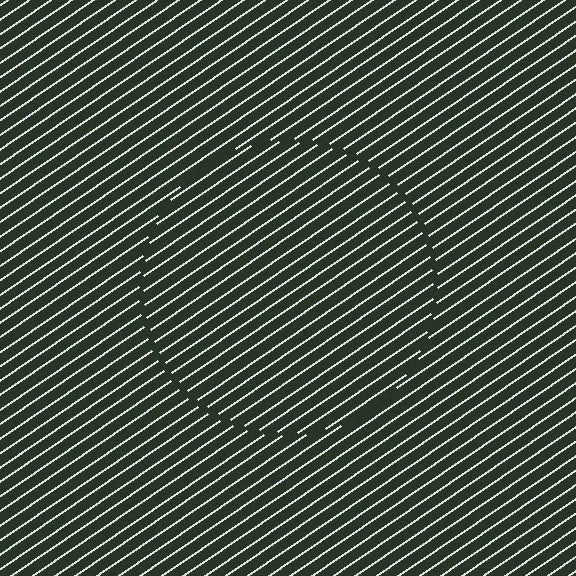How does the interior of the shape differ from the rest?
The interior of the shape contains the same grating, shifted by half a period — the contour is defined by the phase discontinuity where line-ends from the inner and outer gratings abut.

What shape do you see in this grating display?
An illusory circle. The interior of the shape contains the same grating, shifted by half a period — the contour is defined by the phase discontinuity where line-ends from the inner and outer gratings abut.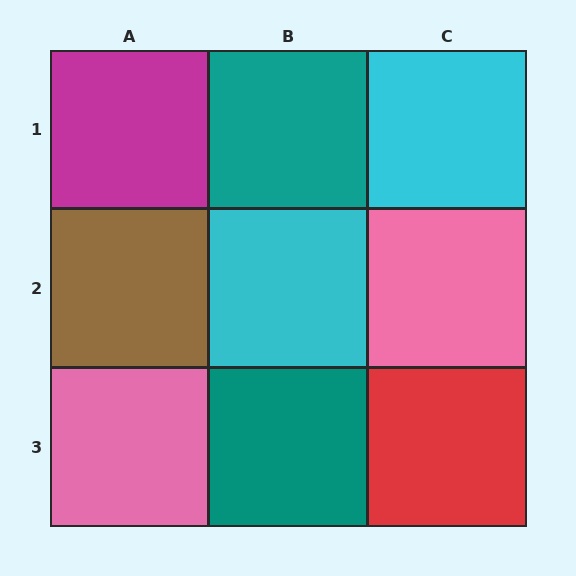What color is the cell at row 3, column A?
Pink.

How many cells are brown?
1 cell is brown.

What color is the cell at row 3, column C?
Red.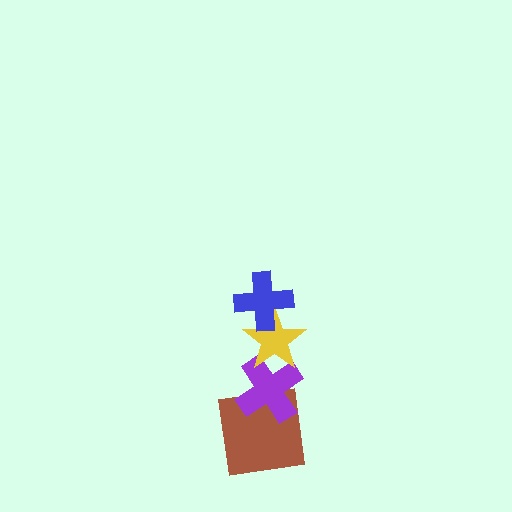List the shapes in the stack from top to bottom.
From top to bottom: the blue cross, the yellow star, the purple cross, the brown square.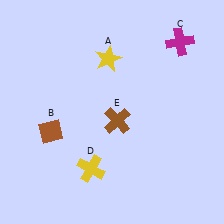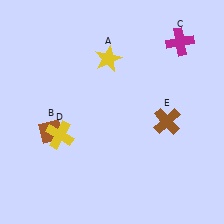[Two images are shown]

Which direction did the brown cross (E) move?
The brown cross (E) moved right.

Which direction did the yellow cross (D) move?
The yellow cross (D) moved up.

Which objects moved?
The objects that moved are: the yellow cross (D), the brown cross (E).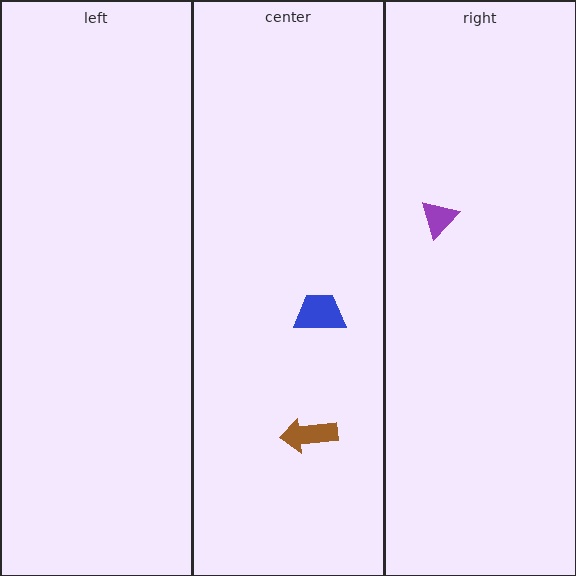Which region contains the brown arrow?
The center region.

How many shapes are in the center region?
2.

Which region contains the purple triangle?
The right region.